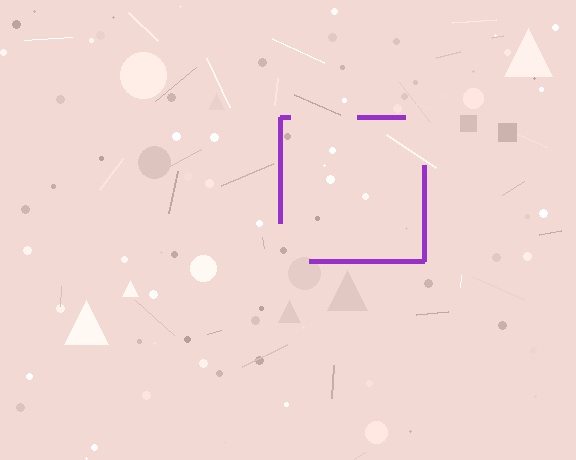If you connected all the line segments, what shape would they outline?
They would outline a square.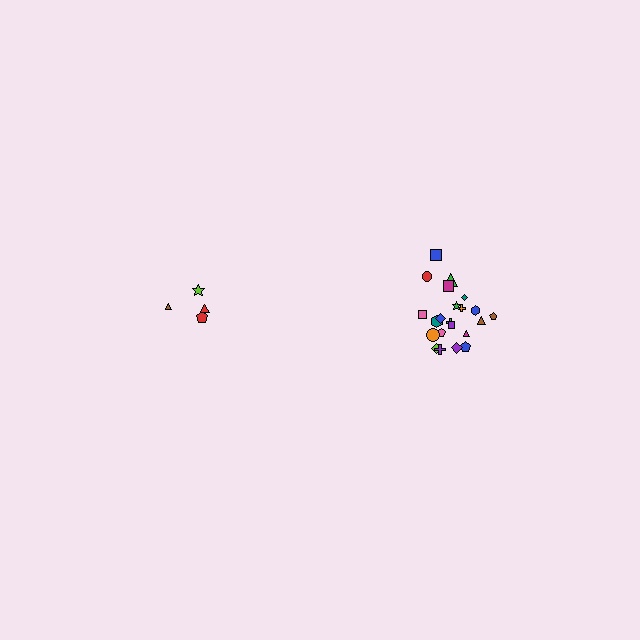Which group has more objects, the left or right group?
The right group.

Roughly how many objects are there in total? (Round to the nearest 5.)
Roughly 25 objects in total.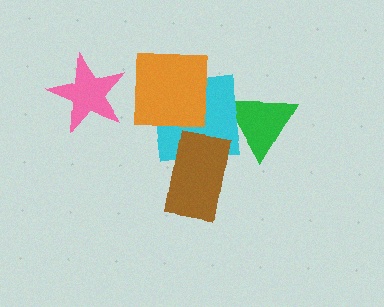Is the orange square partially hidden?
No, no other shape covers it.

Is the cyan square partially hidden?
Yes, it is partially covered by another shape.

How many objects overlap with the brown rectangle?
1 object overlaps with the brown rectangle.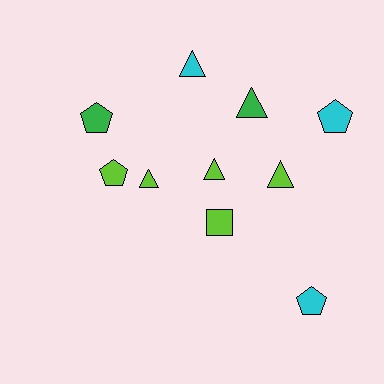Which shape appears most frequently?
Triangle, with 5 objects.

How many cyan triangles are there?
There is 1 cyan triangle.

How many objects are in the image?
There are 10 objects.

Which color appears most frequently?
Lime, with 5 objects.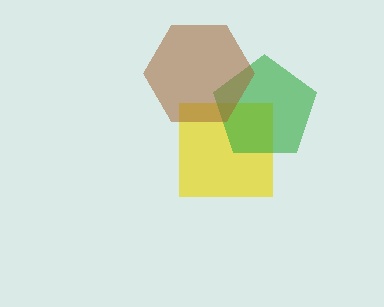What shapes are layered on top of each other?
The layered shapes are: a yellow square, a green pentagon, a brown hexagon.